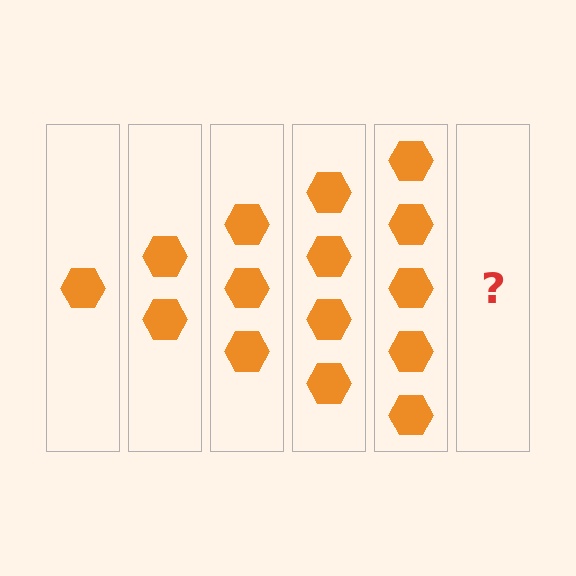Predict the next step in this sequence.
The next step is 6 hexagons.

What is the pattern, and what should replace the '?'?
The pattern is that each step adds one more hexagon. The '?' should be 6 hexagons.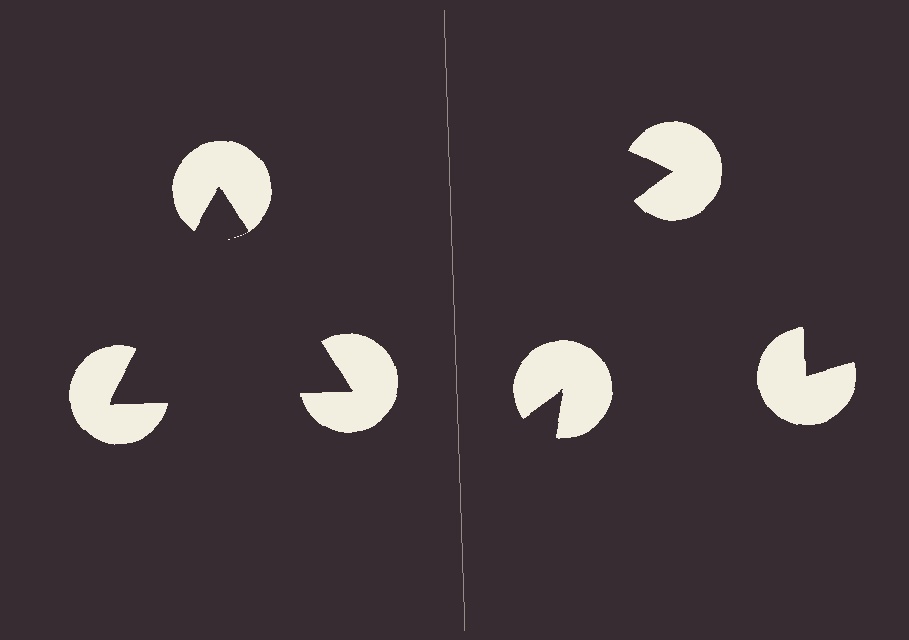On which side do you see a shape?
An illusory triangle appears on the left side. On the right side the wedge cuts are rotated, so no coherent shape forms.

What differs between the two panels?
The pac-man discs are positioned identically on both sides; only the wedge orientations differ. On the left they align to a triangle; on the right they are misaligned.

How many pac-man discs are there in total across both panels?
6 — 3 on each side.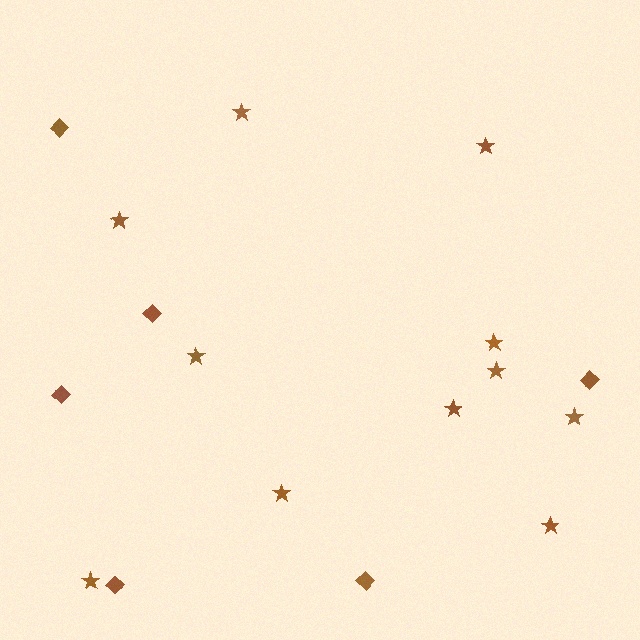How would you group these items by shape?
There are 2 groups: one group of stars (11) and one group of diamonds (6).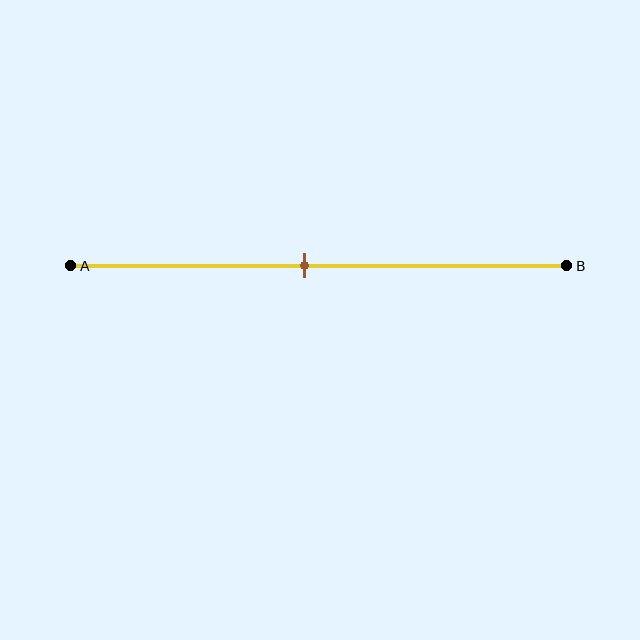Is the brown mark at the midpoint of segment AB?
Yes, the mark is approximately at the midpoint.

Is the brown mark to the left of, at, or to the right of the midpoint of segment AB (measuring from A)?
The brown mark is approximately at the midpoint of segment AB.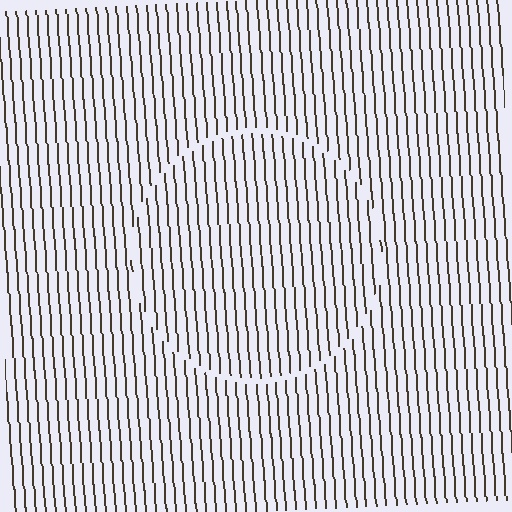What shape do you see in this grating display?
An illusory circle. The interior of the shape contains the same grating, shifted by half a period — the contour is defined by the phase discontinuity where line-ends from the inner and outer gratings abut.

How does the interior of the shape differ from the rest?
The interior of the shape contains the same grating, shifted by half a period — the contour is defined by the phase discontinuity where line-ends from the inner and outer gratings abut.